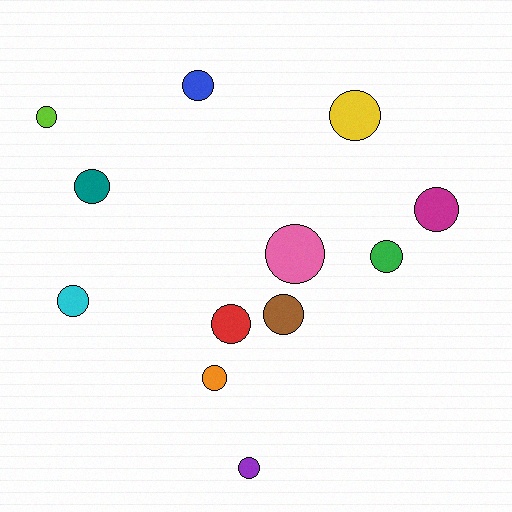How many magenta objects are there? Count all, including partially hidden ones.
There is 1 magenta object.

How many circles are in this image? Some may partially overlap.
There are 12 circles.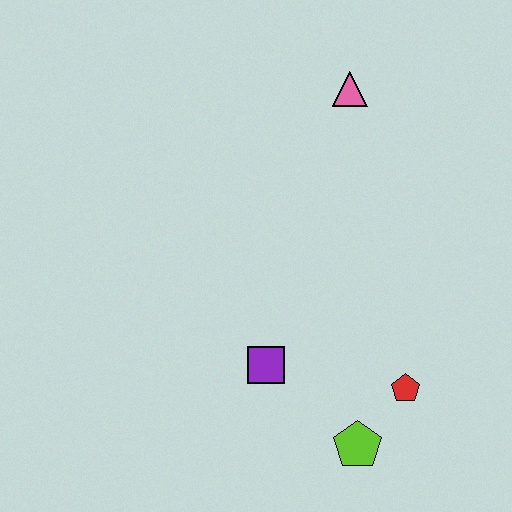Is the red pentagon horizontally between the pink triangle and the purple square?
No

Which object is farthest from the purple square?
The pink triangle is farthest from the purple square.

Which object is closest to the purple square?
The lime pentagon is closest to the purple square.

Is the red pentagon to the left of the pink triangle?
No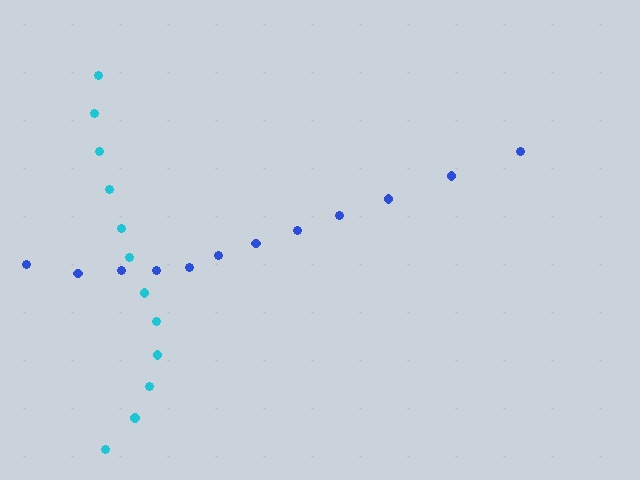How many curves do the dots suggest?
There are 2 distinct paths.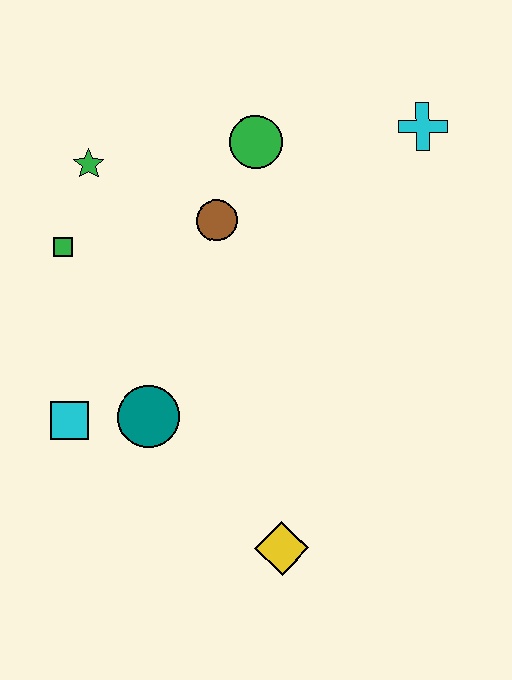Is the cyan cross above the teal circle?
Yes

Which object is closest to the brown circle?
The green circle is closest to the brown circle.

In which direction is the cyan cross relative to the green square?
The cyan cross is to the right of the green square.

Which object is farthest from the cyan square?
The cyan cross is farthest from the cyan square.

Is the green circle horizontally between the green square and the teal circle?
No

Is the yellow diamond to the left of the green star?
No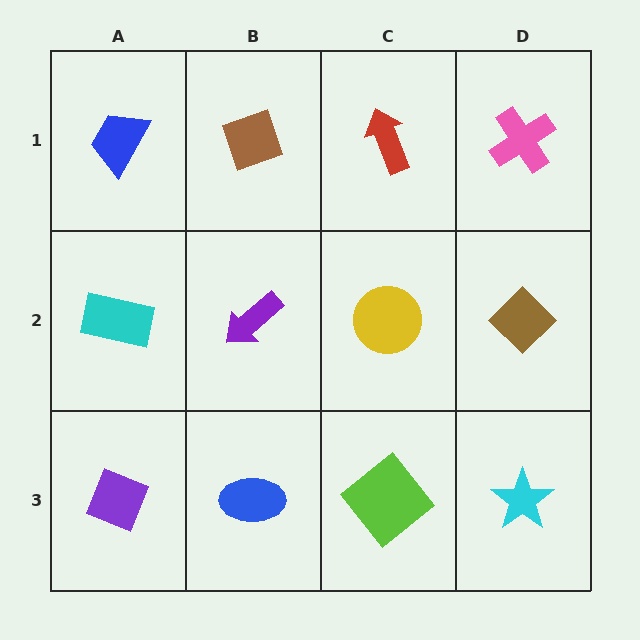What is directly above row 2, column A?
A blue trapezoid.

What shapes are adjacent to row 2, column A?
A blue trapezoid (row 1, column A), a purple diamond (row 3, column A), a purple arrow (row 2, column B).